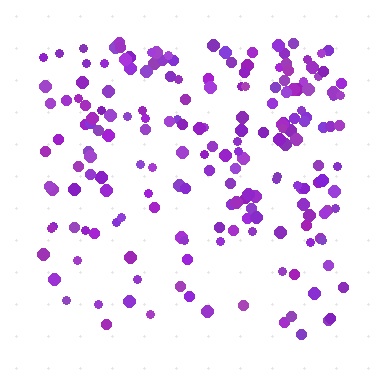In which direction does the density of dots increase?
From bottom to top, with the top side densest.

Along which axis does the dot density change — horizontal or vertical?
Vertical.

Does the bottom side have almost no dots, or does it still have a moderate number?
Still a moderate number, just noticeably fewer than the top.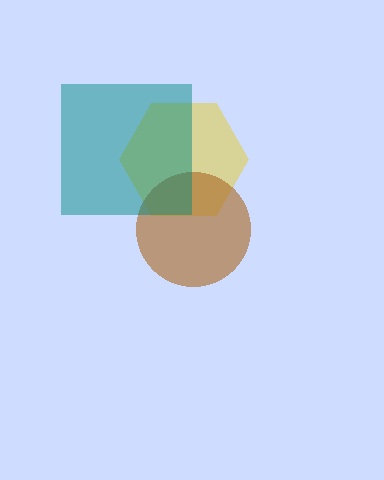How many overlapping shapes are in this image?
There are 3 overlapping shapes in the image.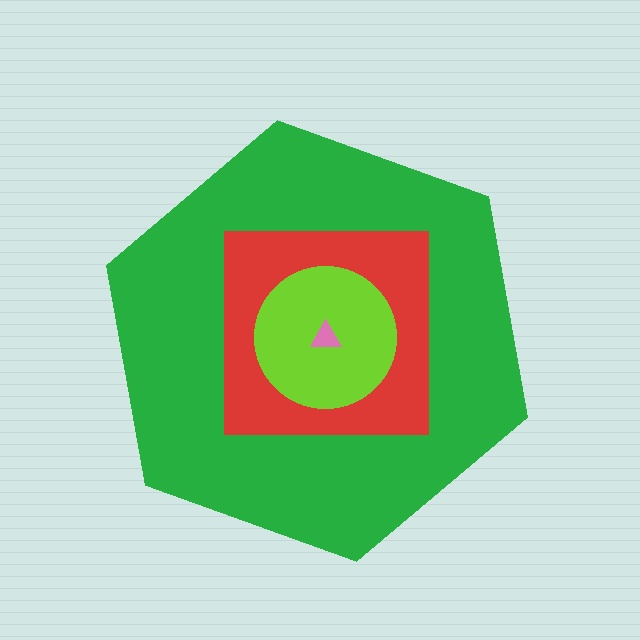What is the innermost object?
The pink triangle.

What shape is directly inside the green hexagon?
The red square.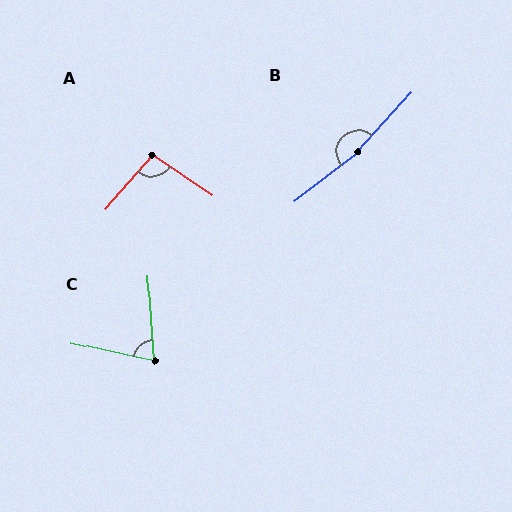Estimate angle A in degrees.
Approximately 96 degrees.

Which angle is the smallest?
C, at approximately 74 degrees.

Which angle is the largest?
B, at approximately 170 degrees.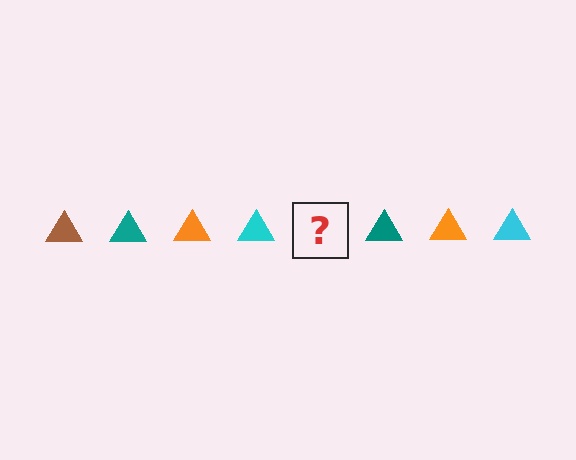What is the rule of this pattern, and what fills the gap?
The rule is that the pattern cycles through brown, teal, orange, cyan triangles. The gap should be filled with a brown triangle.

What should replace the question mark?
The question mark should be replaced with a brown triangle.